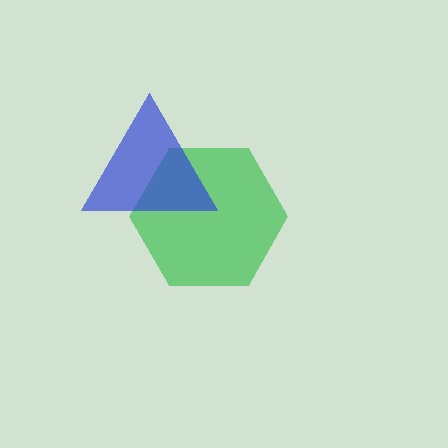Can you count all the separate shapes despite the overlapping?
Yes, there are 2 separate shapes.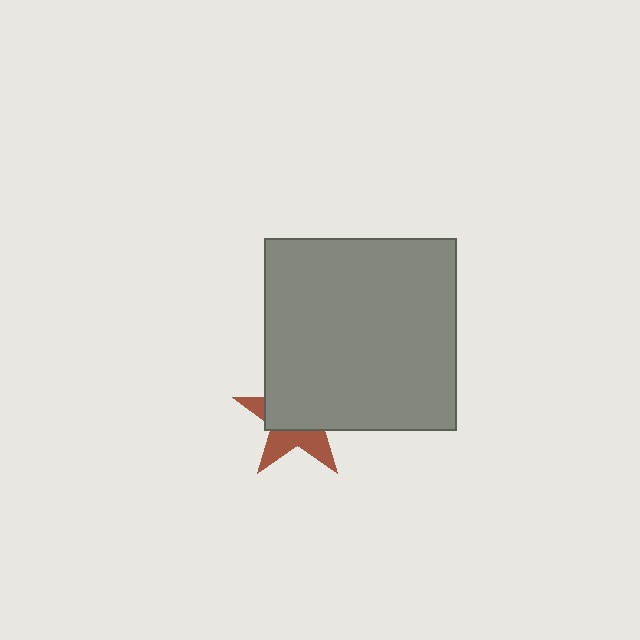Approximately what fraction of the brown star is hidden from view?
Roughly 61% of the brown star is hidden behind the gray square.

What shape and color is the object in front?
The object in front is a gray square.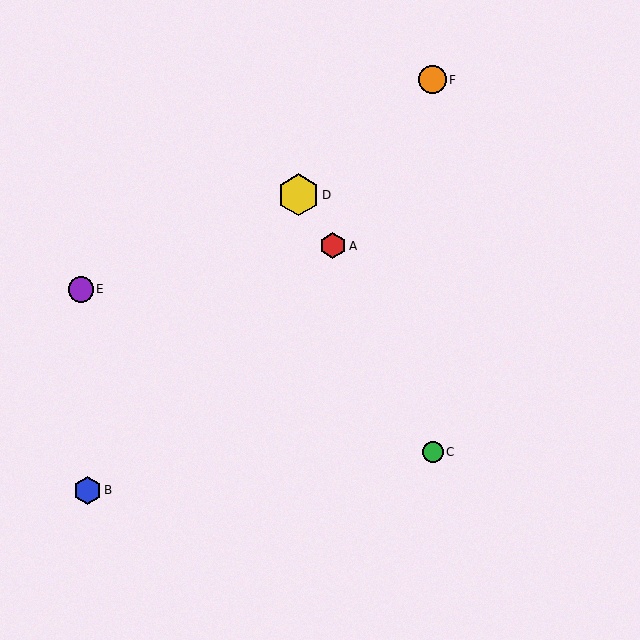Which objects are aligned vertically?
Objects C, F are aligned vertically.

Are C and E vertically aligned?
No, C is at x≈433 and E is at x≈81.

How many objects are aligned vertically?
2 objects (C, F) are aligned vertically.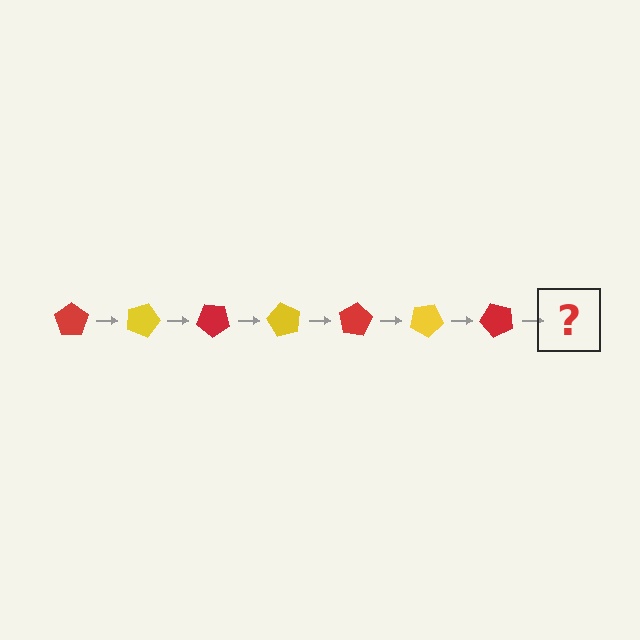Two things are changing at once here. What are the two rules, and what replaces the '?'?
The two rules are that it rotates 20 degrees each step and the color cycles through red and yellow. The '?' should be a yellow pentagon, rotated 140 degrees from the start.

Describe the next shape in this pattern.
It should be a yellow pentagon, rotated 140 degrees from the start.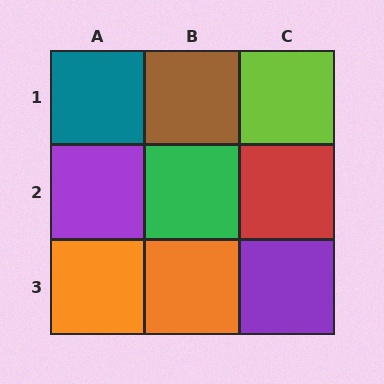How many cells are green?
1 cell is green.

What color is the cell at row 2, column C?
Red.